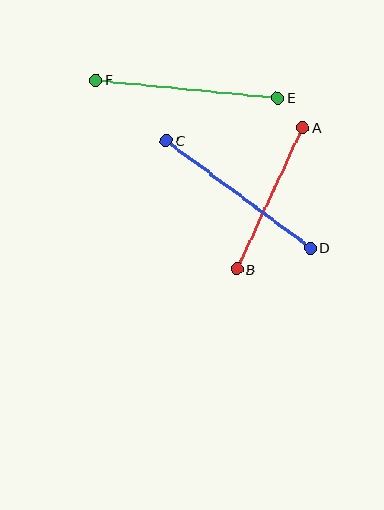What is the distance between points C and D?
The distance is approximately 180 pixels.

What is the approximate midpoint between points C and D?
The midpoint is at approximately (238, 194) pixels.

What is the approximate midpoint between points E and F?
The midpoint is at approximately (187, 89) pixels.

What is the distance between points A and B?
The distance is approximately 156 pixels.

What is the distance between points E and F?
The distance is approximately 183 pixels.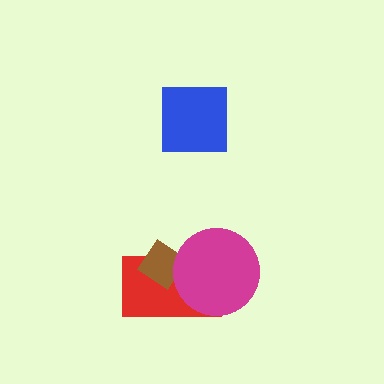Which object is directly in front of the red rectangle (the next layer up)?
The brown diamond is directly in front of the red rectangle.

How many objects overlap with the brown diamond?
2 objects overlap with the brown diamond.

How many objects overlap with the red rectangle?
2 objects overlap with the red rectangle.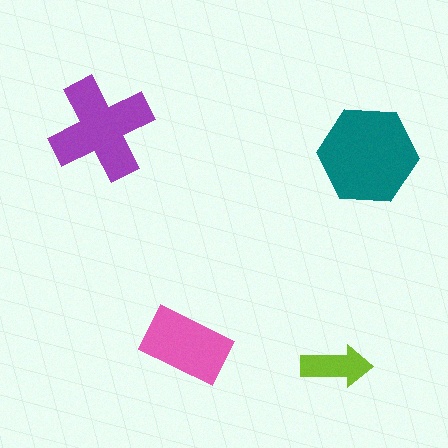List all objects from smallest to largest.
The lime arrow, the pink rectangle, the purple cross, the teal hexagon.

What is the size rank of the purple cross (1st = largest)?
2nd.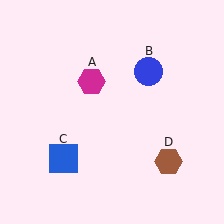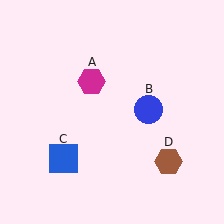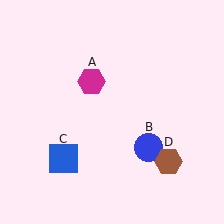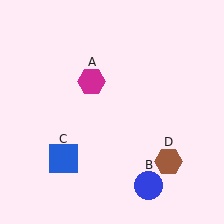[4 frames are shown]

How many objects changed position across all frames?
1 object changed position: blue circle (object B).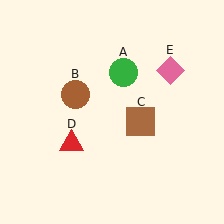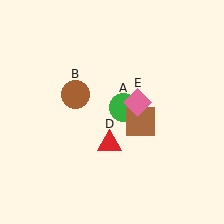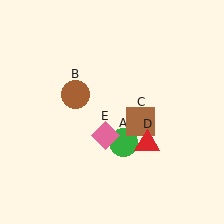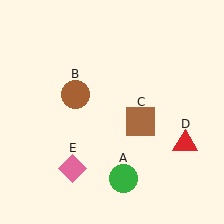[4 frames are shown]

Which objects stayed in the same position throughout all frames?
Brown circle (object B) and brown square (object C) remained stationary.